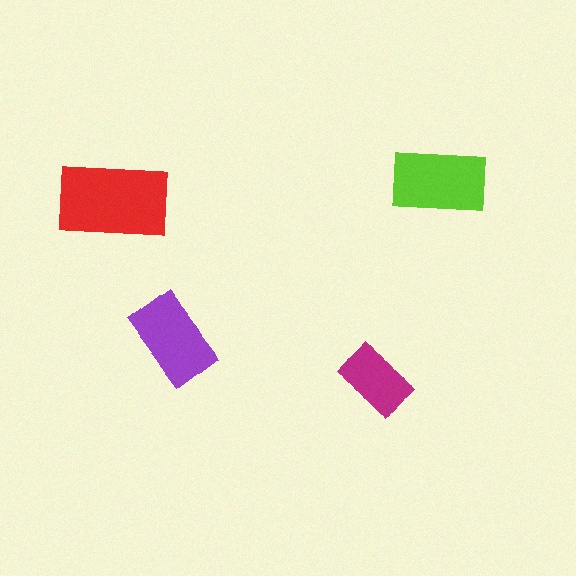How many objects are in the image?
There are 4 objects in the image.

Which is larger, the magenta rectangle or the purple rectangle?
The purple one.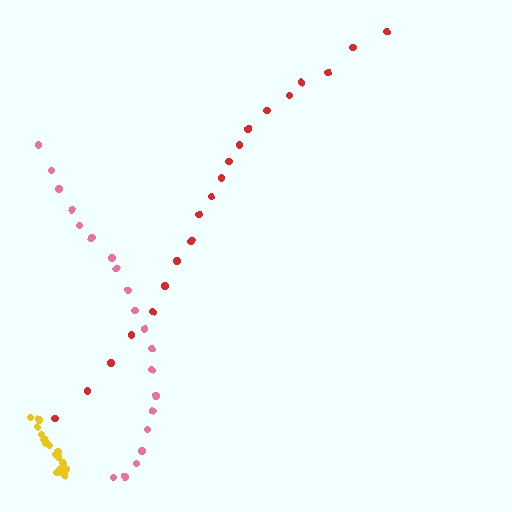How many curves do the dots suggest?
There are 3 distinct paths.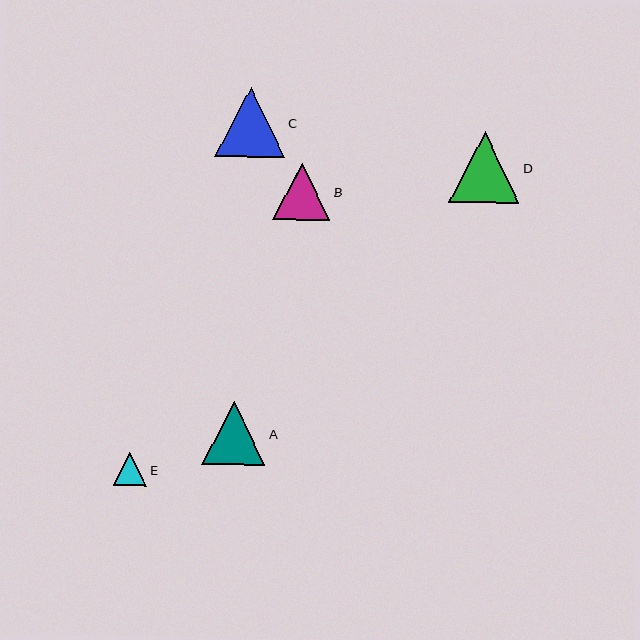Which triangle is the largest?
Triangle D is the largest with a size of approximately 70 pixels.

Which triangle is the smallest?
Triangle E is the smallest with a size of approximately 33 pixels.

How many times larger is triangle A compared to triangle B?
Triangle A is approximately 1.1 times the size of triangle B.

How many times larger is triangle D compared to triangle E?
Triangle D is approximately 2.1 times the size of triangle E.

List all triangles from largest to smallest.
From largest to smallest: D, C, A, B, E.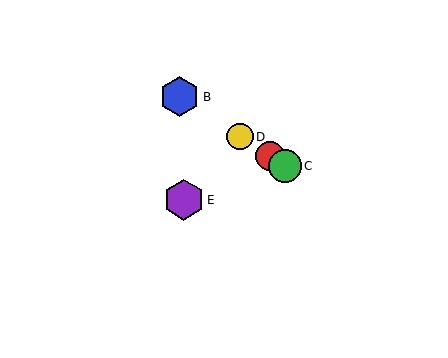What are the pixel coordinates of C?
Object C is at (285, 166).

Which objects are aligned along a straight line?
Objects A, B, C, D are aligned along a straight line.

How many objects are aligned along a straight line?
4 objects (A, B, C, D) are aligned along a straight line.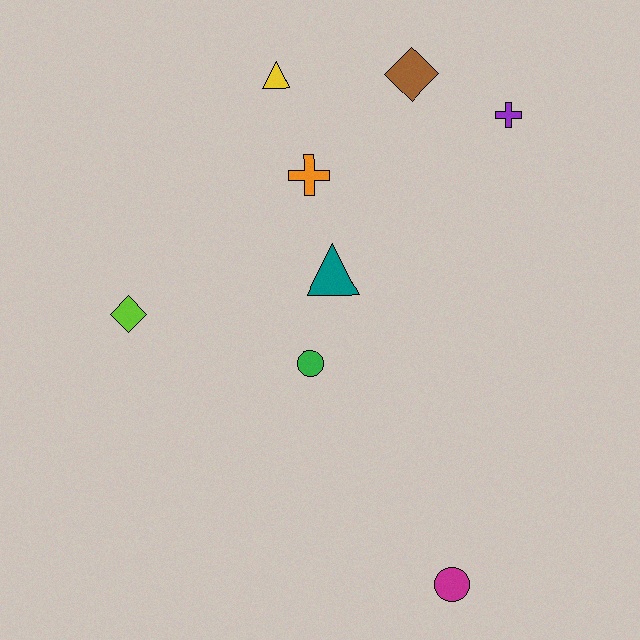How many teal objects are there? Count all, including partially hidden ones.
There is 1 teal object.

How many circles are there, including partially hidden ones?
There are 2 circles.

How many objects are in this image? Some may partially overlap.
There are 8 objects.